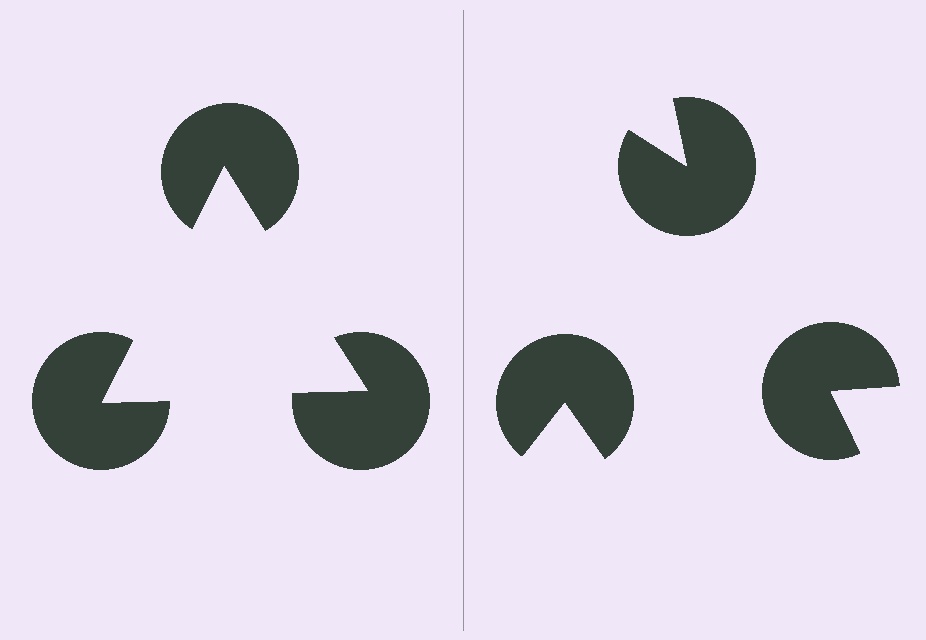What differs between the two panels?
The pac-man discs are positioned identically on both sides; only the wedge orientations differ. On the left they align to a triangle; on the right they are misaligned.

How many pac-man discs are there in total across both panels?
6 — 3 on each side.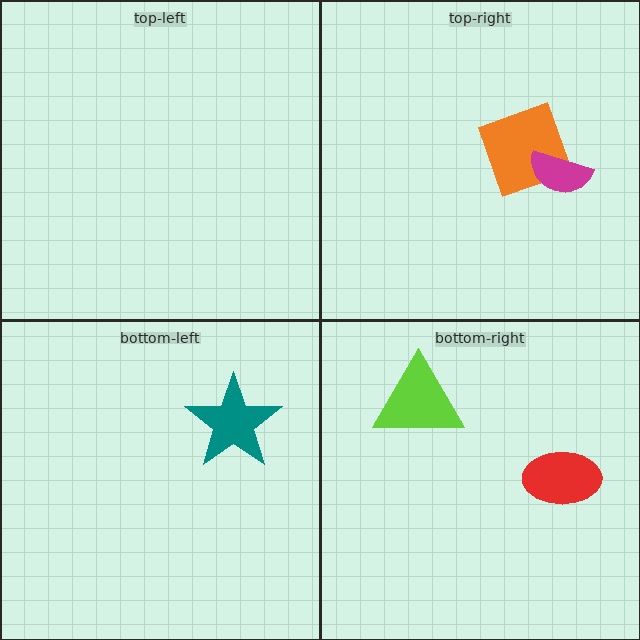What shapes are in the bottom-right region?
The red ellipse, the lime triangle.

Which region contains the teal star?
The bottom-left region.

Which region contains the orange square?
The top-right region.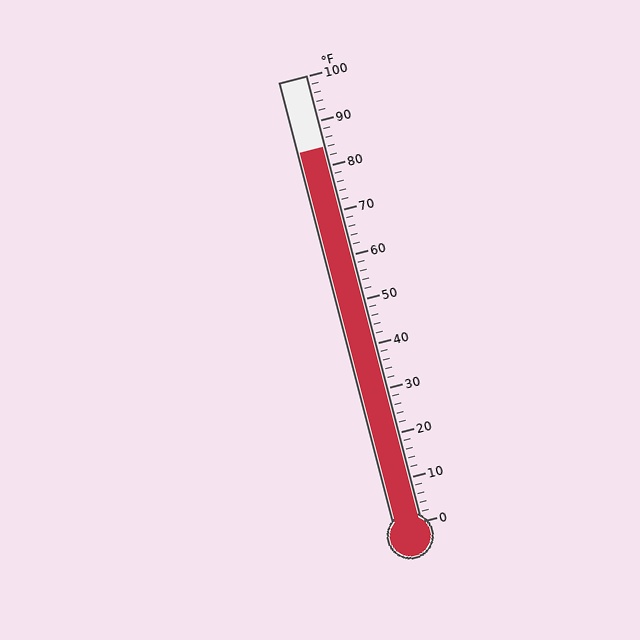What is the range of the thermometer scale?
The thermometer scale ranges from 0°F to 100°F.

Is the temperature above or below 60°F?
The temperature is above 60°F.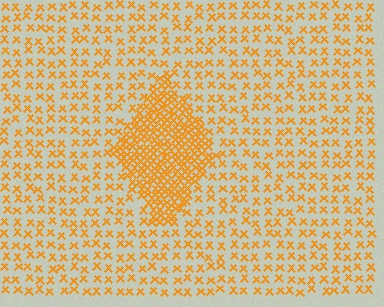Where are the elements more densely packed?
The elements are more densely packed inside the diamond boundary.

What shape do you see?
I see a diamond.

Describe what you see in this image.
The image contains small orange elements arranged at two different densities. A diamond-shaped region is visible where the elements are more densely packed than the surrounding area.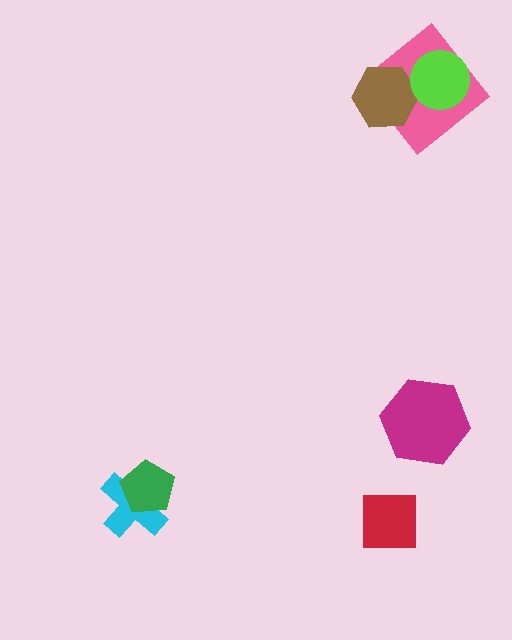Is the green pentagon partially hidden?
No, no other shape covers it.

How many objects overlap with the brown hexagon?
2 objects overlap with the brown hexagon.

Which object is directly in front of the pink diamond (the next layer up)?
The brown hexagon is directly in front of the pink diamond.